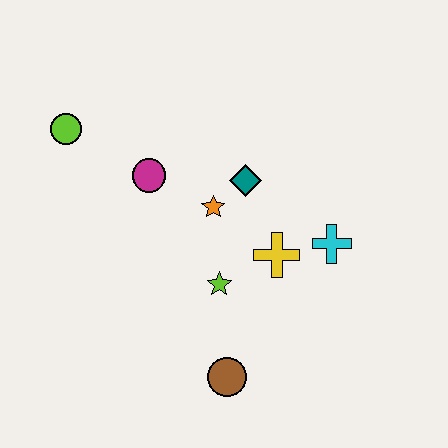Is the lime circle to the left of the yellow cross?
Yes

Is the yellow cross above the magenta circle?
No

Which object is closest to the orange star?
The teal diamond is closest to the orange star.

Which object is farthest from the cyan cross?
The lime circle is farthest from the cyan cross.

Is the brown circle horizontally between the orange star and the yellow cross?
Yes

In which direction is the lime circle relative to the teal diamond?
The lime circle is to the left of the teal diamond.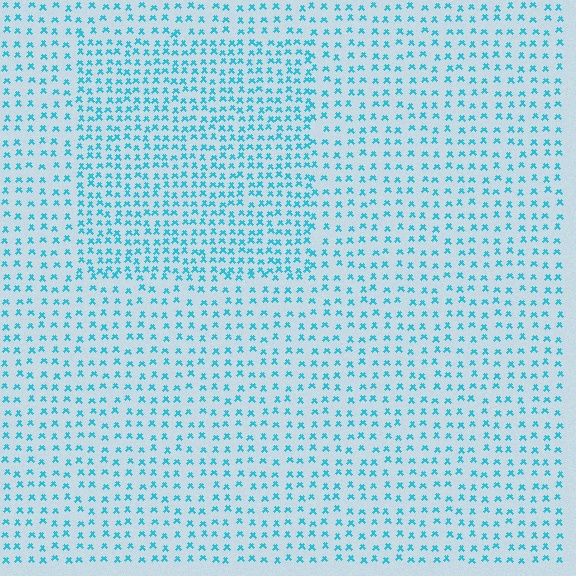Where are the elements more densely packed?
The elements are more densely packed inside the rectangle boundary.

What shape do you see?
I see a rectangle.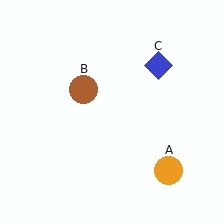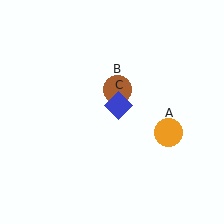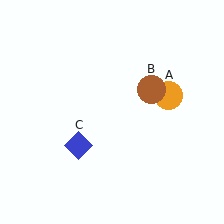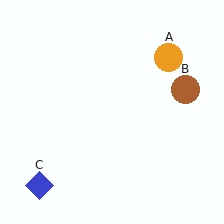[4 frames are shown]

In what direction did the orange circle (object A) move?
The orange circle (object A) moved up.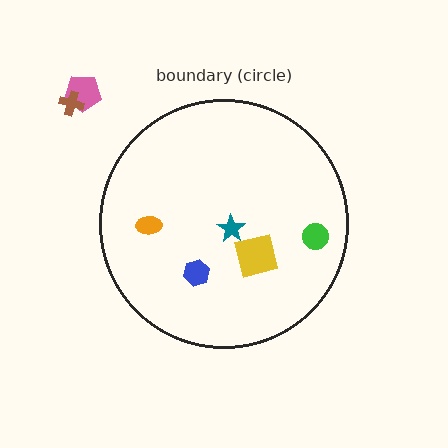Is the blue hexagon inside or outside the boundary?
Inside.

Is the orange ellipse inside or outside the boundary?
Inside.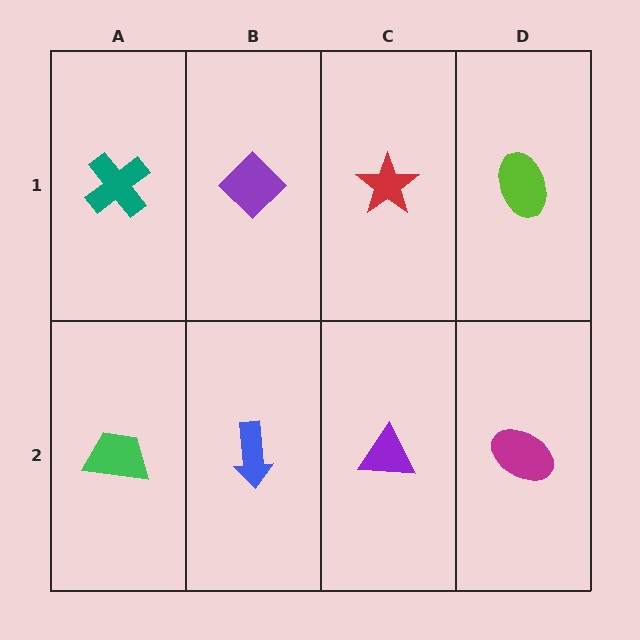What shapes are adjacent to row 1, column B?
A blue arrow (row 2, column B), a teal cross (row 1, column A), a red star (row 1, column C).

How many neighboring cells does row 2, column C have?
3.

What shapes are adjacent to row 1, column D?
A magenta ellipse (row 2, column D), a red star (row 1, column C).